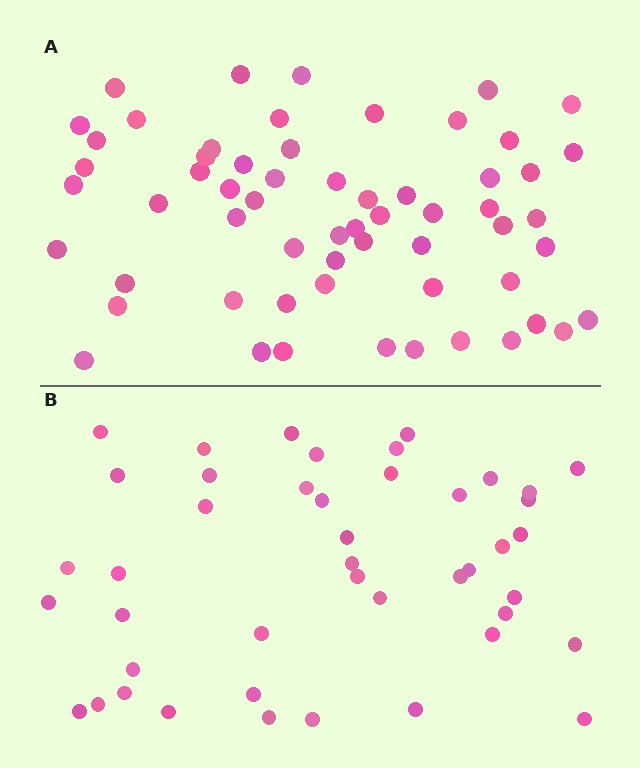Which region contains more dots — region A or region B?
Region A (the top region) has more dots.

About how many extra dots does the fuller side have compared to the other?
Region A has approximately 15 more dots than region B.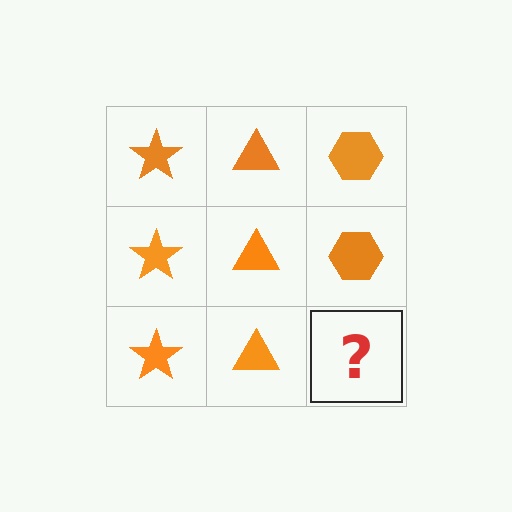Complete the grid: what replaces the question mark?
The question mark should be replaced with an orange hexagon.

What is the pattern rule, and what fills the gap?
The rule is that each column has a consistent shape. The gap should be filled with an orange hexagon.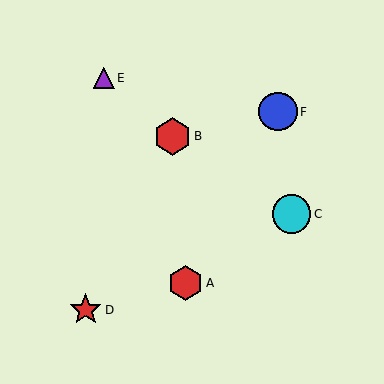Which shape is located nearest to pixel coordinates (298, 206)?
The cyan circle (labeled C) at (292, 214) is nearest to that location.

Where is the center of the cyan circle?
The center of the cyan circle is at (292, 214).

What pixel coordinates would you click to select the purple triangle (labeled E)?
Click at (104, 78) to select the purple triangle E.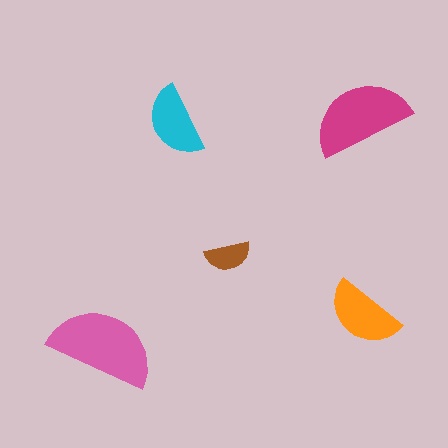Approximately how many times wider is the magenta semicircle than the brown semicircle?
About 2 times wider.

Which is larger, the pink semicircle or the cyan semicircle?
The pink one.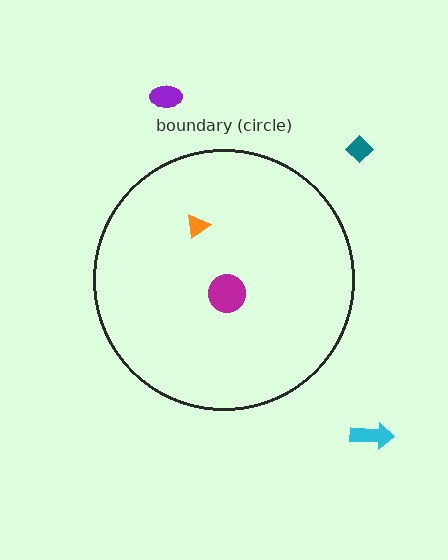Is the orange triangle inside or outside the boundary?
Inside.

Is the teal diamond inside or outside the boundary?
Outside.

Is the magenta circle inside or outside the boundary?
Inside.